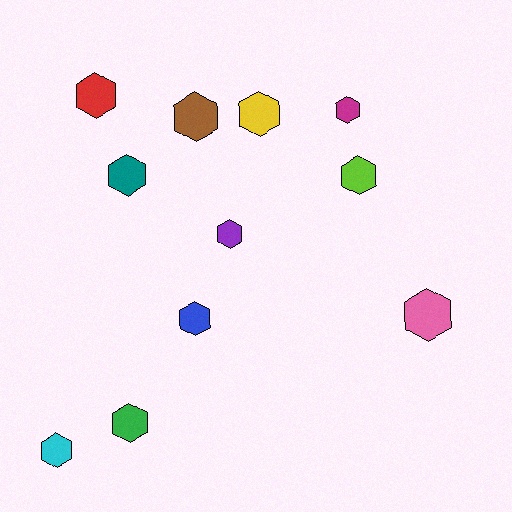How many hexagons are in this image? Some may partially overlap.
There are 11 hexagons.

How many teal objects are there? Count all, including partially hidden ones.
There is 1 teal object.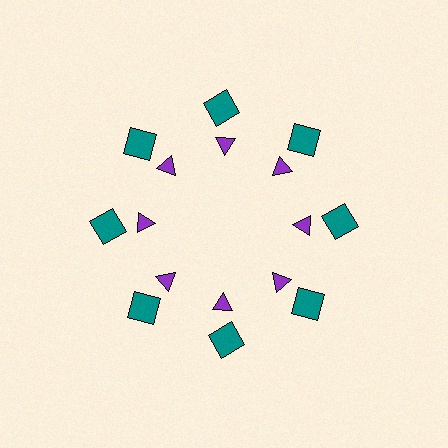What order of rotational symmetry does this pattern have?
This pattern has 8-fold rotational symmetry.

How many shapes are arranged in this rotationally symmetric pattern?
There are 16 shapes, arranged in 8 groups of 2.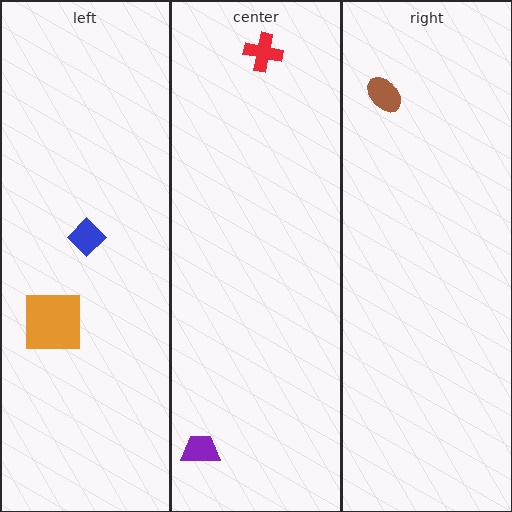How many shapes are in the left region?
2.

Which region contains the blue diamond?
The left region.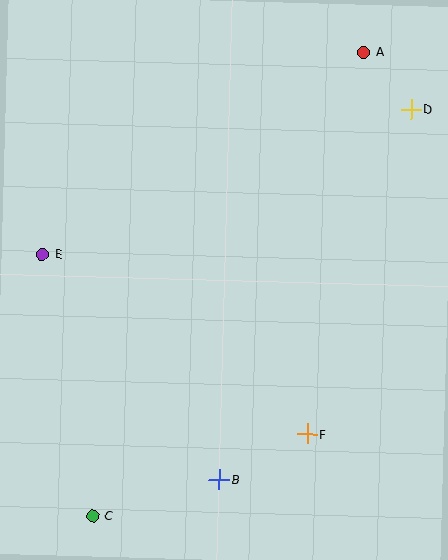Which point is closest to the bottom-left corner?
Point C is closest to the bottom-left corner.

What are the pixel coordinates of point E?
Point E is at (42, 254).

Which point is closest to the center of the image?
Point F at (307, 434) is closest to the center.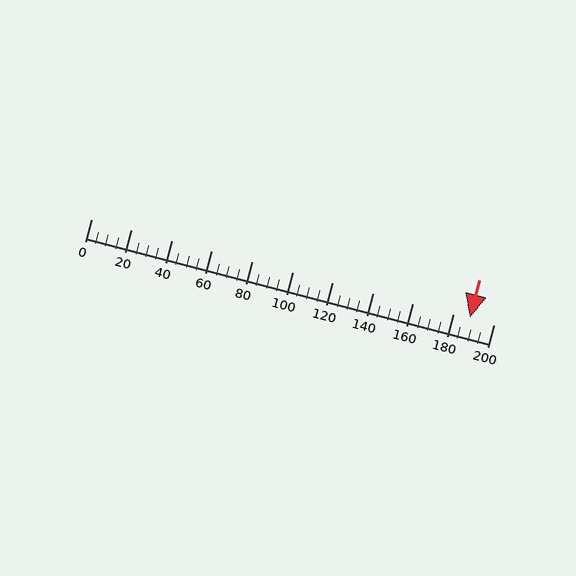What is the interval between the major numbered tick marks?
The major tick marks are spaced 20 units apart.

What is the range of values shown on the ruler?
The ruler shows values from 0 to 200.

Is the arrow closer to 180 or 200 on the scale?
The arrow is closer to 180.